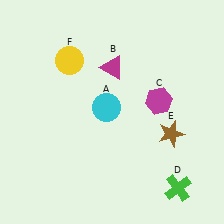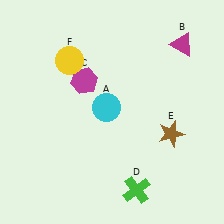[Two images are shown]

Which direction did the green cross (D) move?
The green cross (D) moved left.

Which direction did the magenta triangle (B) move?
The magenta triangle (B) moved right.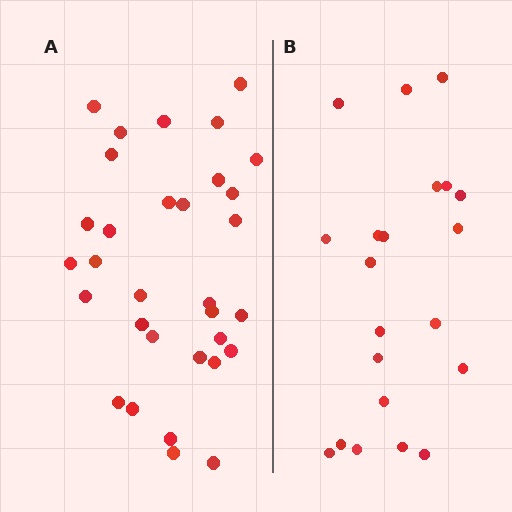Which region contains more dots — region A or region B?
Region A (the left region) has more dots.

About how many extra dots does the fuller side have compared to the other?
Region A has roughly 12 or so more dots than region B.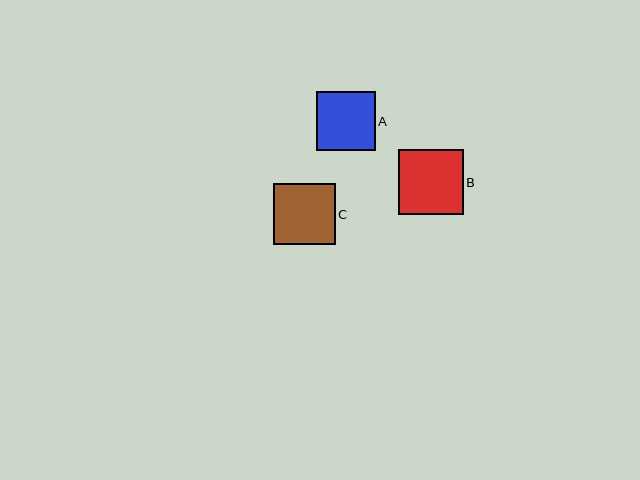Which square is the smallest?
Square A is the smallest with a size of approximately 59 pixels.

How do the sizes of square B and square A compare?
Square B and square A are approximately the same size.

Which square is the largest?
Square B is the largest with a size of approximately 65 pixels.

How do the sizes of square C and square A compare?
Square C and square A are approximately the same size.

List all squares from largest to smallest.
From largest to smallest: B, C, A.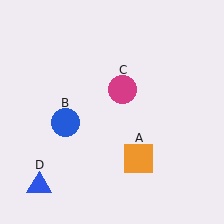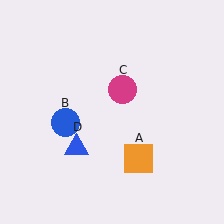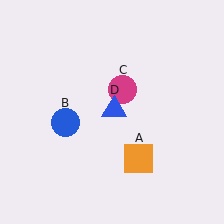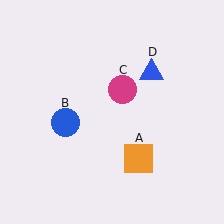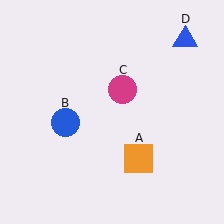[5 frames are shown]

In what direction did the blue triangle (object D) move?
The blue triangle (object D) moved up and to the right.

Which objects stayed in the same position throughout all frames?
Orange square (object A) and blue circle (object B) and magenta circle (object C) remained stationary.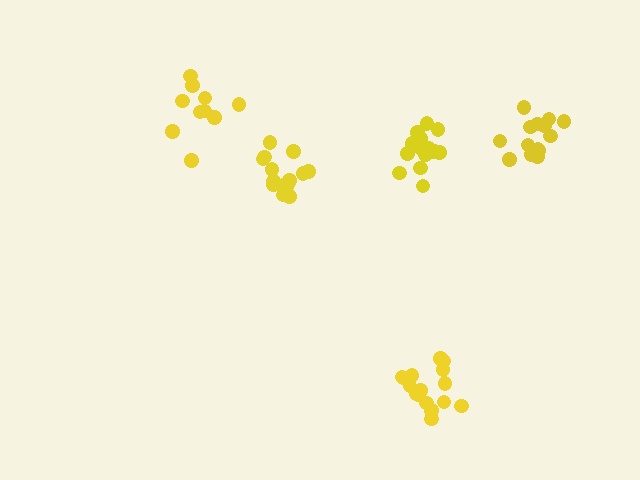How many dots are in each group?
Group 1: 15 dots, Group 2: 16 dots, Group 3: 10 dots, Group 4: 15 dots, Group 5: 15 dots (71 total).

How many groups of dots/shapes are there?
There are 5 groups.